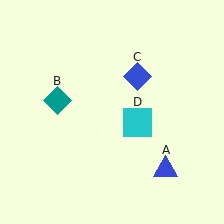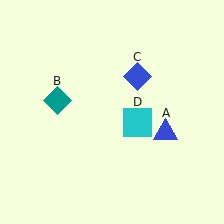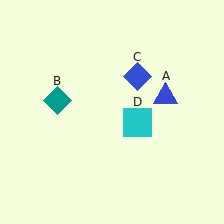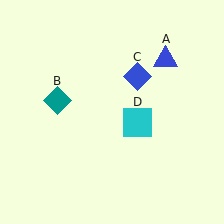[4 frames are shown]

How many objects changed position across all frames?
1 object changed position: blue triangle (object A).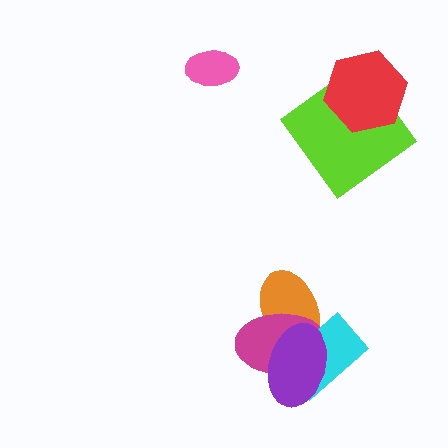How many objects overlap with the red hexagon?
1 object overlaps with the red hexagon.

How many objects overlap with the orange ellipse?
3 objects overlap with the orange ellipse.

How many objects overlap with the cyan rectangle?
3 objects overlap with the cyan rectangle.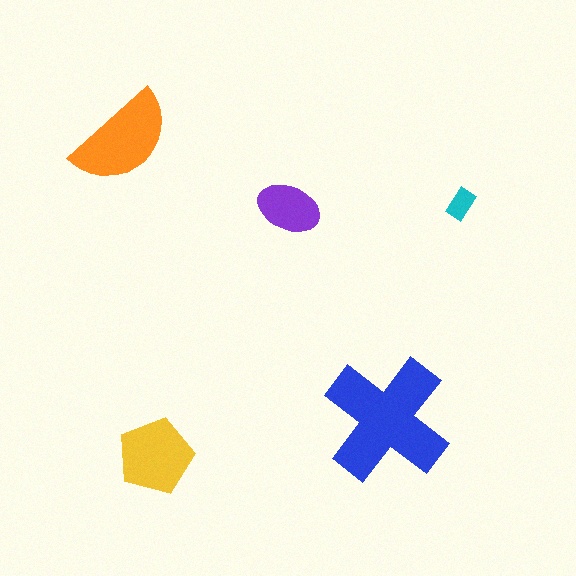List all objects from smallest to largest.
The cyan rectangle, the purple ellipse, the yellow pentagon, the orange semicircle, the blue cross.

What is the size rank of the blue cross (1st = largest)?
1st.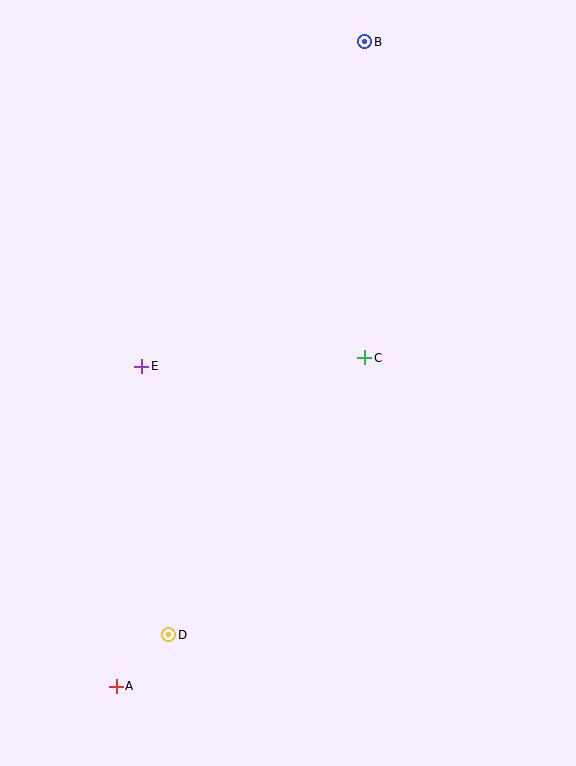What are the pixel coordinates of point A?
Point A is at (116, 686).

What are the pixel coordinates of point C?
Point C is at (365, 358).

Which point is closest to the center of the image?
Point C at (365, 358) is closest to the center.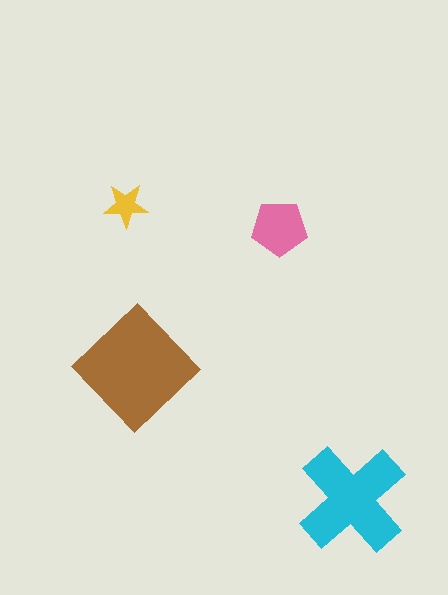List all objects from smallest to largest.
The yellow star, the pink pentagon, the cyan cross, the brown diamond.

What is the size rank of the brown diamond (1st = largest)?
1st.